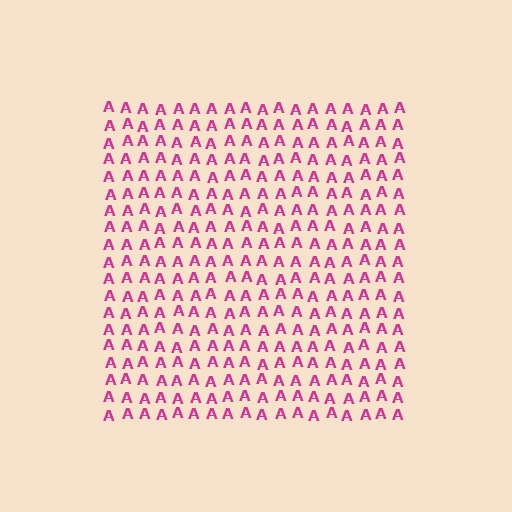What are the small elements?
The small elements are letter A's.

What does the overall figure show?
The overall figure shows a square.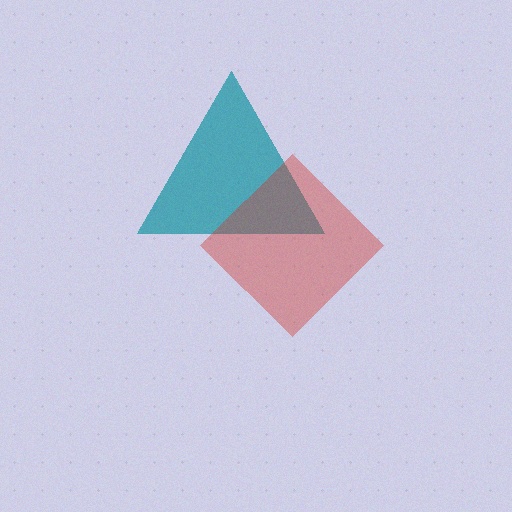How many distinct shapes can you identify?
There are 2 distinct shapes: a teal triangle, a red diamond.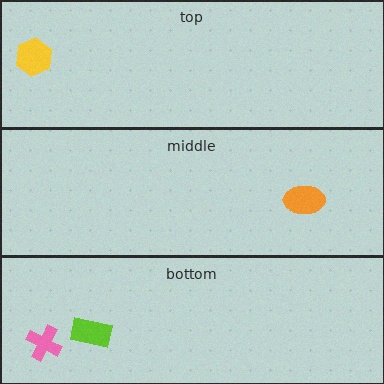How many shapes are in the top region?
1.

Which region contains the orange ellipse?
The middle region.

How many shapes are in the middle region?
1.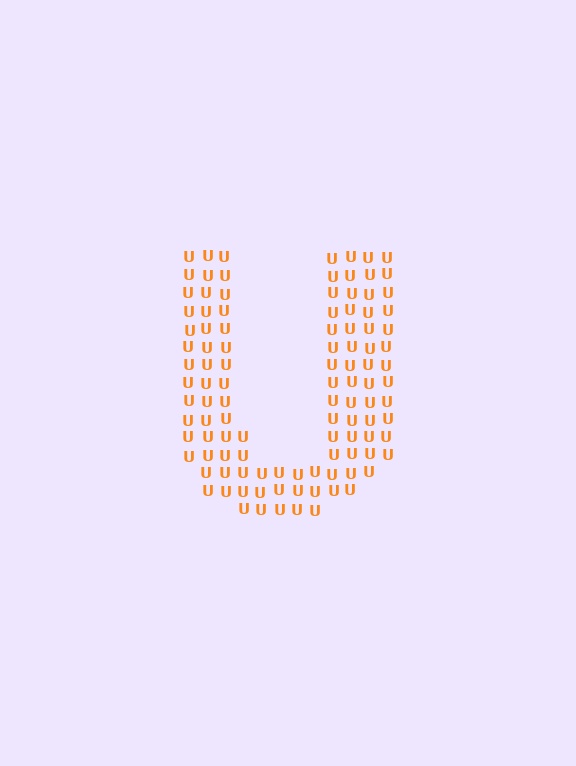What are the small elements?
The small elements are letter U's.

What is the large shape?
The large shape is the letter U.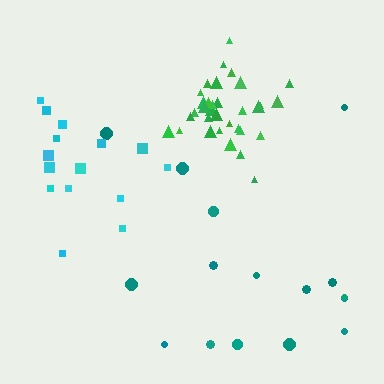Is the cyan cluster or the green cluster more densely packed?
Green.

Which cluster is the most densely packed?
Green.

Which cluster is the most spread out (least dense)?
Cyan.